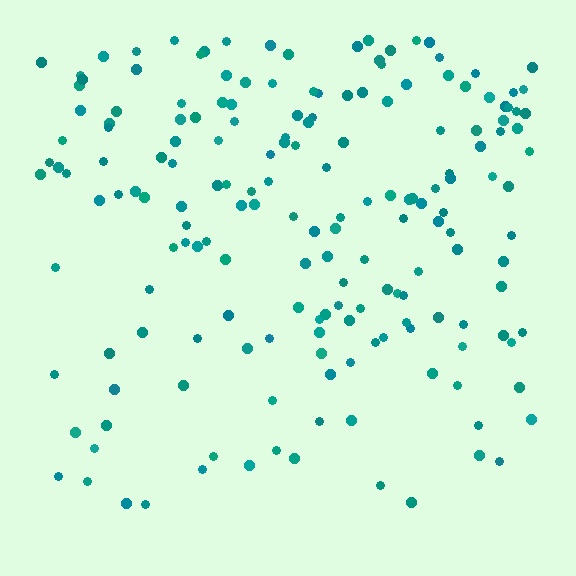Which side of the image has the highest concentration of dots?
The top.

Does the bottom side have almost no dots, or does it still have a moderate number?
Still a moderate number, just noticeably fewer than the top.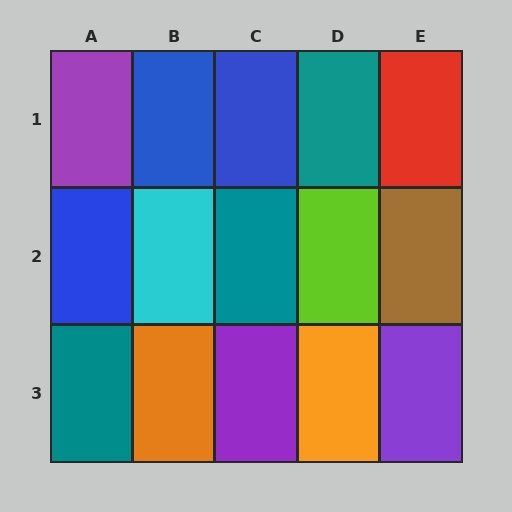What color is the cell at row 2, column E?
Brown.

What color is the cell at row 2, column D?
Lime.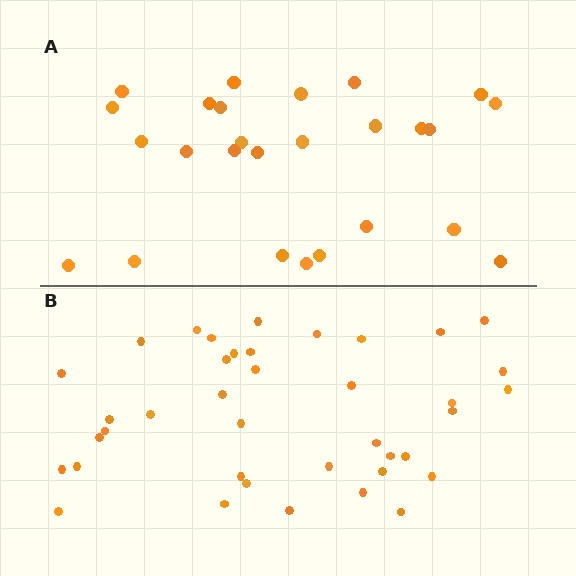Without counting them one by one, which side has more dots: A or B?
Region B (the bottom region) has more dots.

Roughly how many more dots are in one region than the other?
Region B has approximately 15 more dots than region A.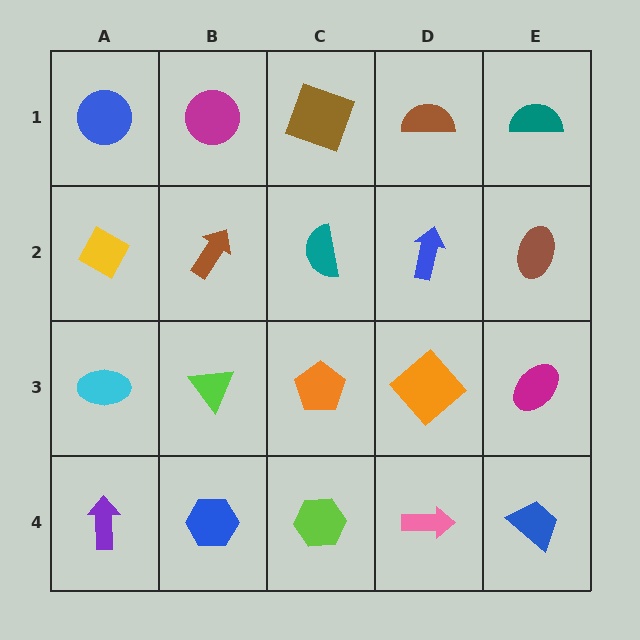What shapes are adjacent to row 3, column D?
A blue arrow (row 2, column D), a pink arrow (row 4, column D), an orange pentagon (row 3, column C), a magenta ellipse (row 3, column E).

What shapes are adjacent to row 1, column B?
A brown arrow (row 2, column B), a blue circle (row 1, column A), a brown square (row 1, column C).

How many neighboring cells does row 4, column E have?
2.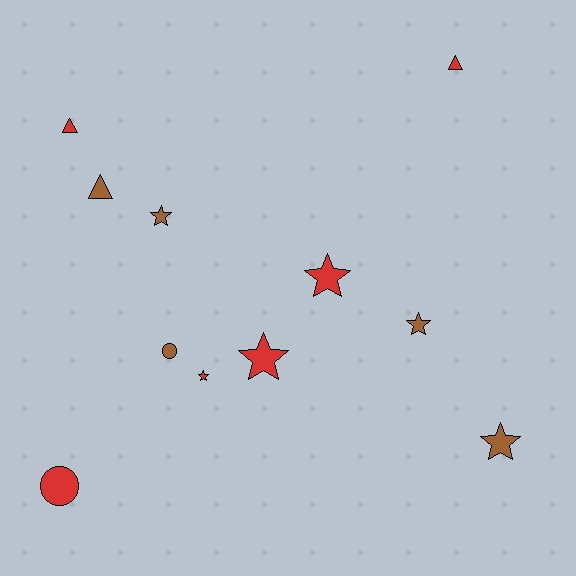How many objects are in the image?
There are 11 objects.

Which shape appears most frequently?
Star, with 6 objects.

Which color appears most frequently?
Red, with 6 objects.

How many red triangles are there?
There are 2 red triangles.